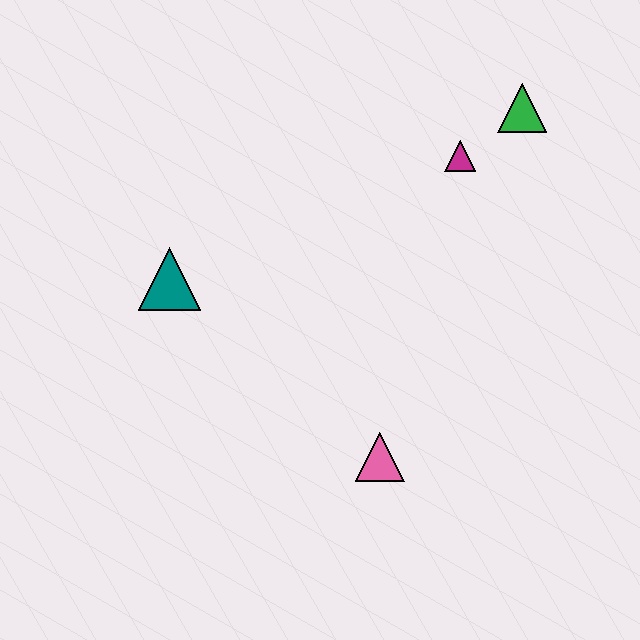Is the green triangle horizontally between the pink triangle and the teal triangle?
No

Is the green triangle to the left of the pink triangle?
No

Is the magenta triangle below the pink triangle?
No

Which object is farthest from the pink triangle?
The green triangle is farthest from the pink triangle.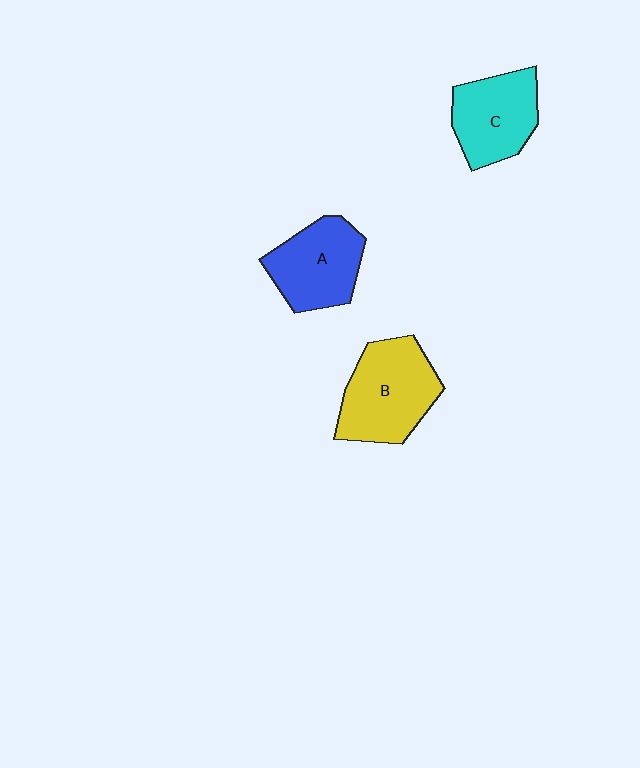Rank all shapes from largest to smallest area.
From largest to smallest: B (yellow), A (blue), C (cyan).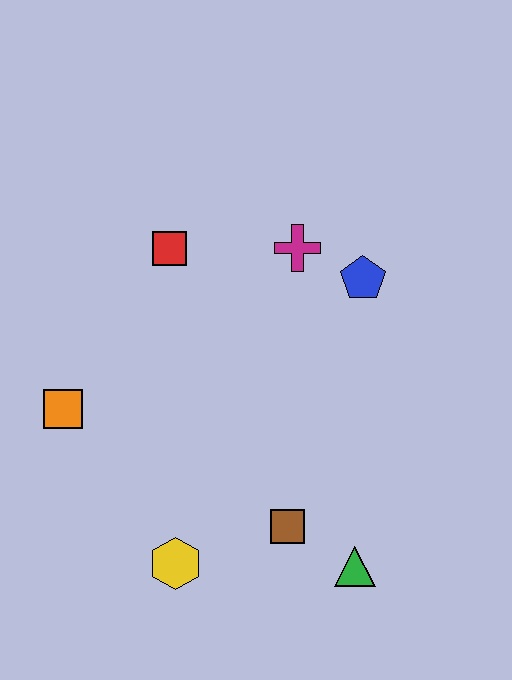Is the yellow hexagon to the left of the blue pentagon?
Yes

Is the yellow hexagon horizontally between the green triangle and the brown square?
No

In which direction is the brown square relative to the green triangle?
The brown square is to the left of the green triangle.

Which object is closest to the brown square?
The green triangle is closest to the brown square.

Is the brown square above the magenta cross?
No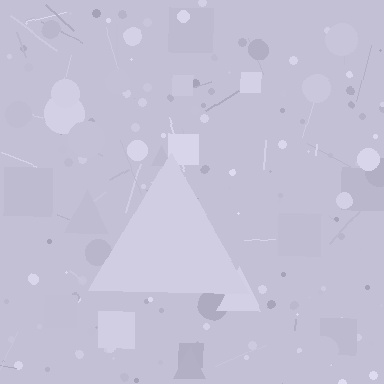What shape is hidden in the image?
A triangle is hidden in the image.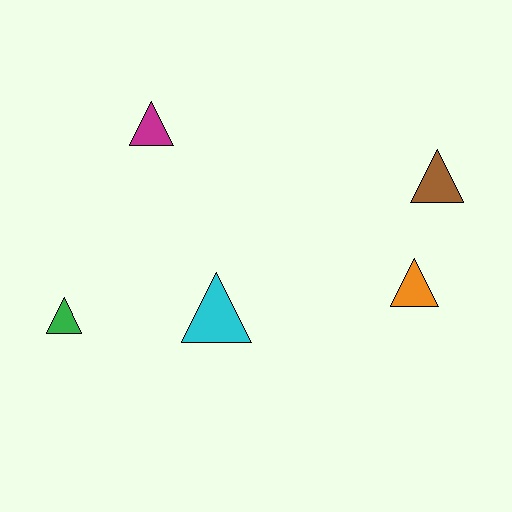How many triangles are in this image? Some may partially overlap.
There are 5 triangles.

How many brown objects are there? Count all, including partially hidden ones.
There is 1 brown object.